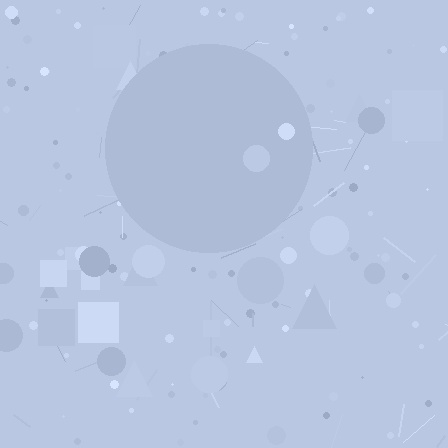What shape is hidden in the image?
A circle is hidden in the image.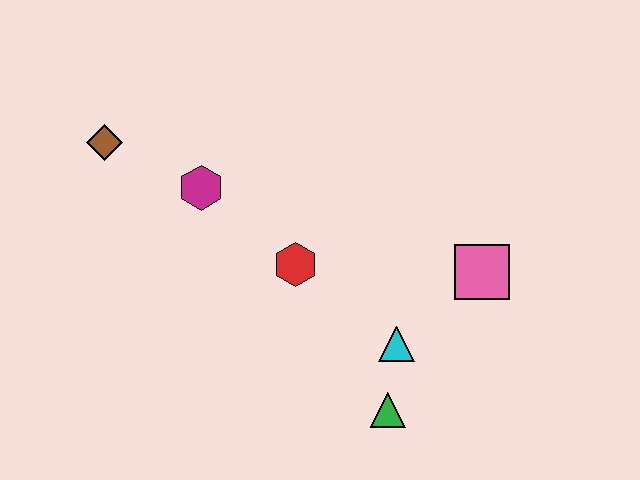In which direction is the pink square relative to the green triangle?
The pink square is above the green triangle.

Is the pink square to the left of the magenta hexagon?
No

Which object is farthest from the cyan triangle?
The brown diamond is farthest from the cyan triangle.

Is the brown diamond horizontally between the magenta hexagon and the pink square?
No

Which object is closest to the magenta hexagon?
The brown diamond is closest to the magenta hexagon.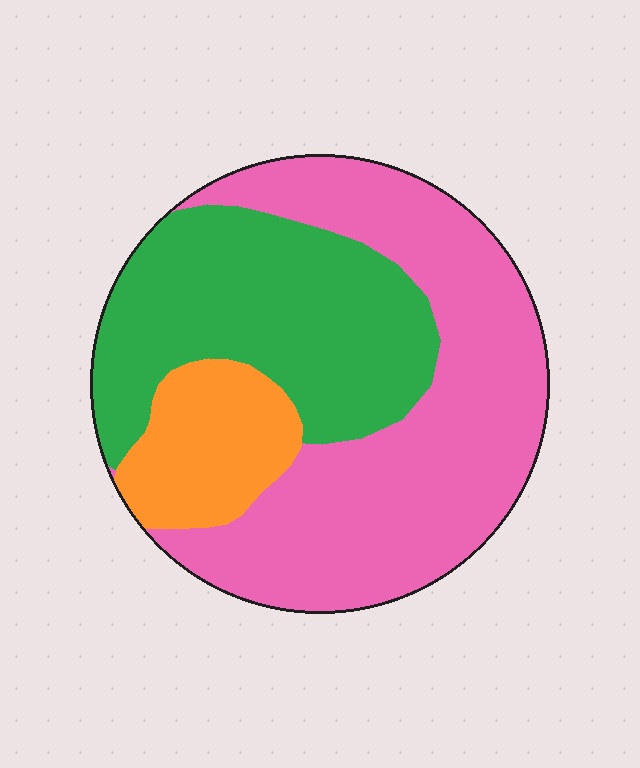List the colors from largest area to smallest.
From largest to smallest: pink, green, orange.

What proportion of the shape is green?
Green covers 35% of the shape.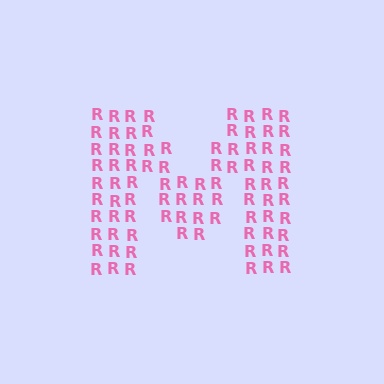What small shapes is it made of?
It is made of small letter R's.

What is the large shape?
The large shape is the letter M.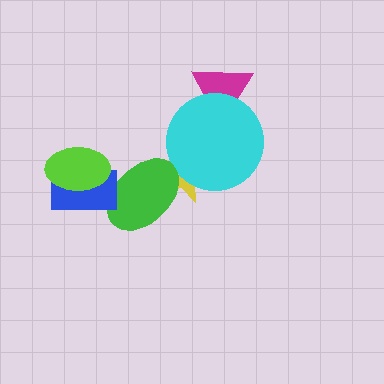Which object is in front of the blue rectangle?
The lime ellipse is in front of the blue rectangle.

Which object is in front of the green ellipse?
The blue rectangle is in front of the green ellipse.